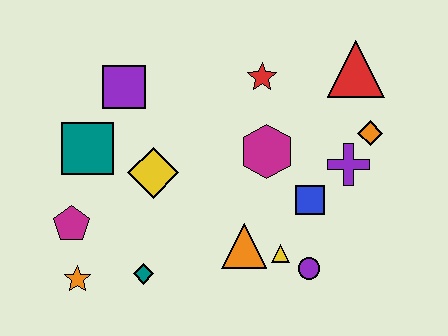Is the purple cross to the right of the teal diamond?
Yes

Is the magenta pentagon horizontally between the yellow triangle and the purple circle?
No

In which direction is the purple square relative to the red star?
The purple square is to the left of the red star.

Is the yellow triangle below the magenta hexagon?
Yes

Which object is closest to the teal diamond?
The orange star is closest to the teal diamond.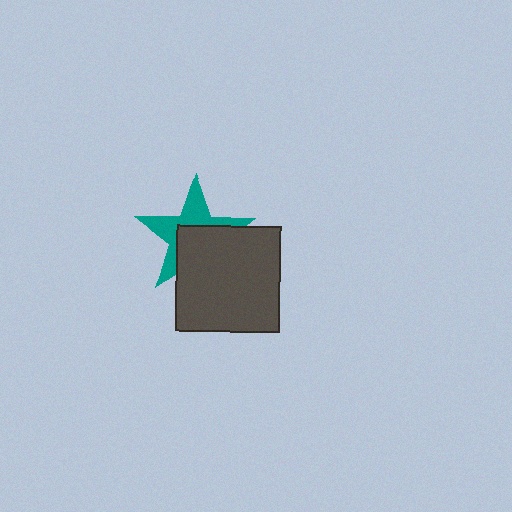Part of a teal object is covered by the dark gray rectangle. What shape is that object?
It is a star.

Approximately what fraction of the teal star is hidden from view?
Roughly 51% of the teal star is hidden behind the dark gray rectangle.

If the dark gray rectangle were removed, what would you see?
You would see the complete teal star.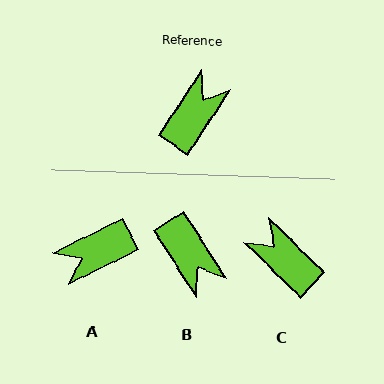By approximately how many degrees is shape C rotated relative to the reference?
Approximately 79 degrees counter-clockwise.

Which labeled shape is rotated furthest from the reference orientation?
A, about 150 degrees away.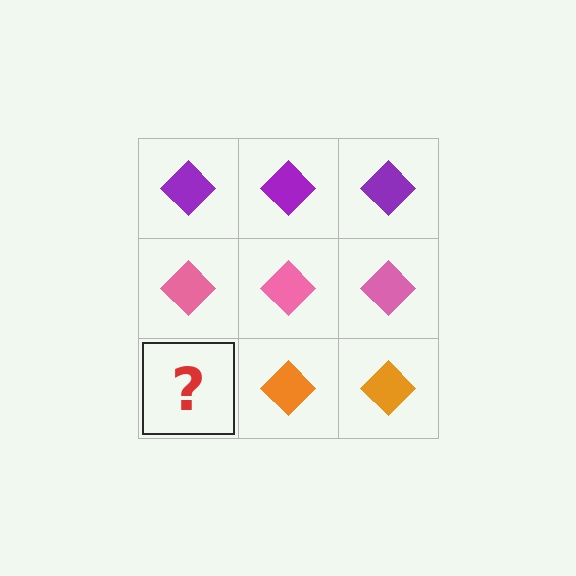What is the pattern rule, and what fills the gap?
The rule is that each row has a consistent color. The gap should be filled with an orange diamond.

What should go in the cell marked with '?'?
The missing cell should contain an orange diamond.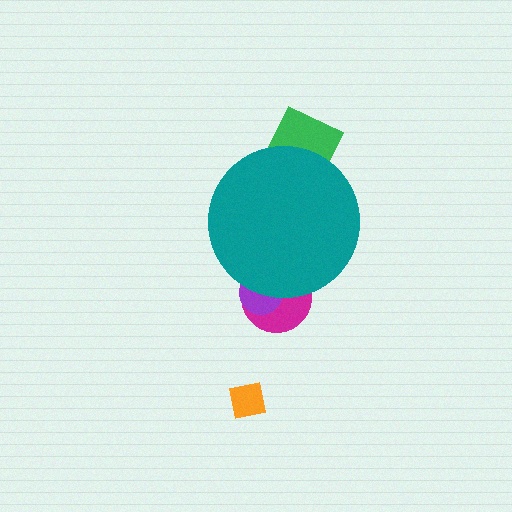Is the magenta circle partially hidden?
Yes, the magenta circle is partially hidden behind the teal circle.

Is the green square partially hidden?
Yes, the green square is partially hidden behind the teal circle.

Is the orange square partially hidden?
No, the orange square is fully visible.